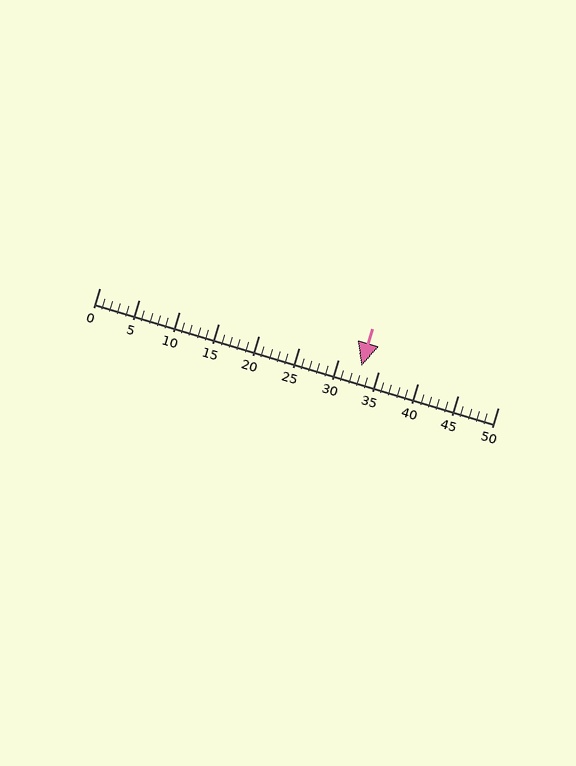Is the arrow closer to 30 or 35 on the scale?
The arrow is closer to 35.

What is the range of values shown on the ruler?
The ruler shows values from 0 to 50.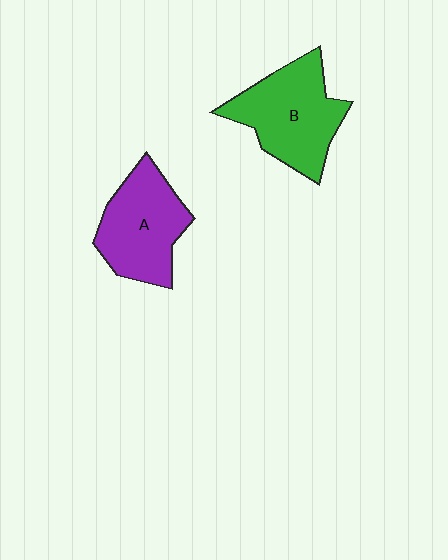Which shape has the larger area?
Shape B (green).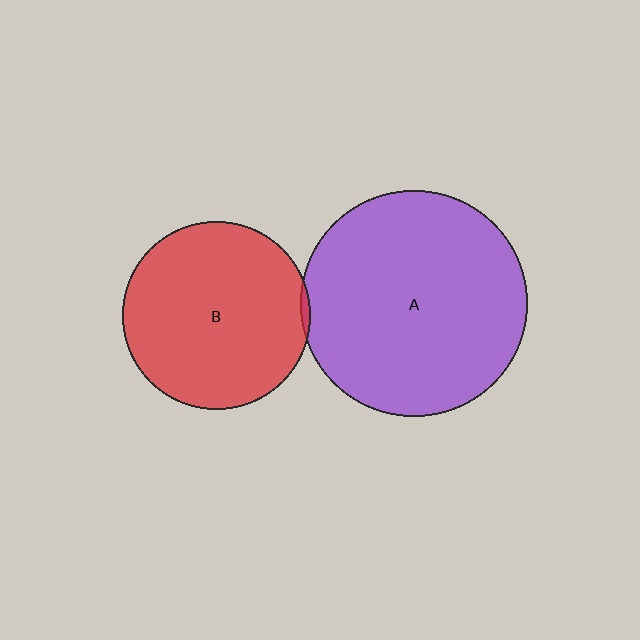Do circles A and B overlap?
Yes.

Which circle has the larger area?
Circle A (purple).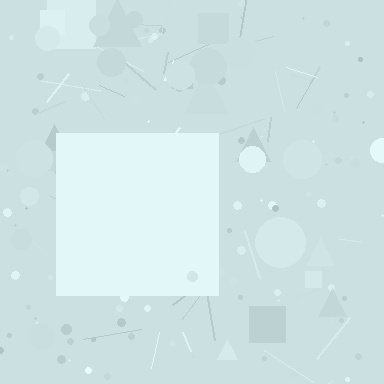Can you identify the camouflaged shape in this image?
The camouflaged shape is a square.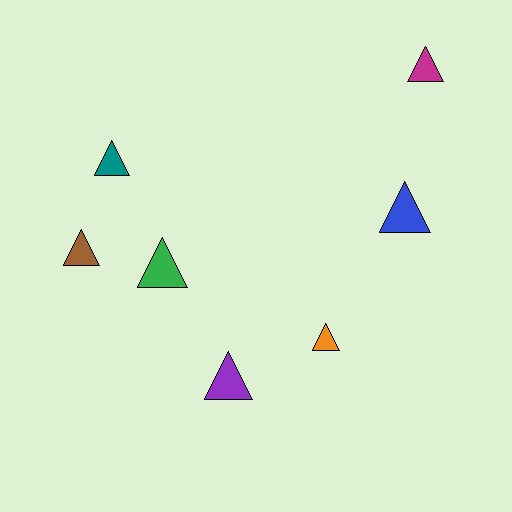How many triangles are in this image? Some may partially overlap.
There are 7 triangles.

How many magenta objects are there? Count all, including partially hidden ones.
There is 1 magenta object.